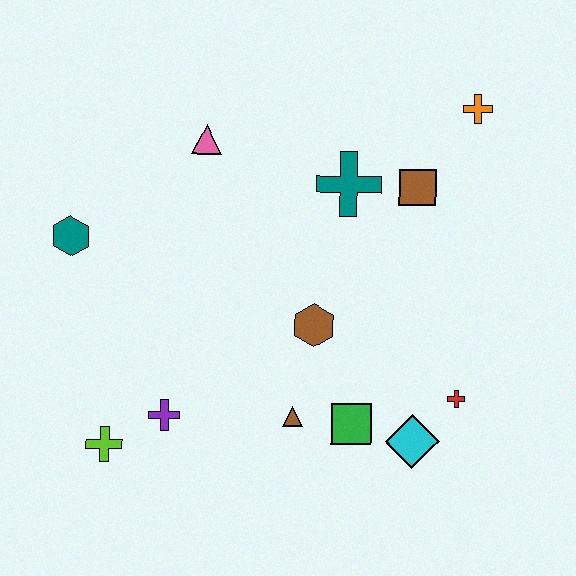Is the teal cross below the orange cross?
Yes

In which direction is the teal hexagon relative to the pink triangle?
The teal hexagon is to the left of the pink triangle.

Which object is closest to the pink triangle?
The teal cross is closest to the pink triangle.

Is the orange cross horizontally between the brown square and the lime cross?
No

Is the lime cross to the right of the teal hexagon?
Yes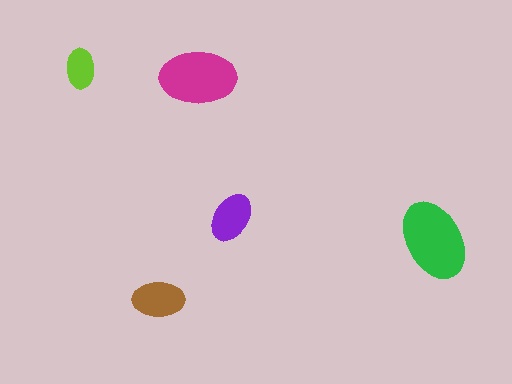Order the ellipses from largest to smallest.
the green one, the magenta one, the brown one, the purple one, the lime one.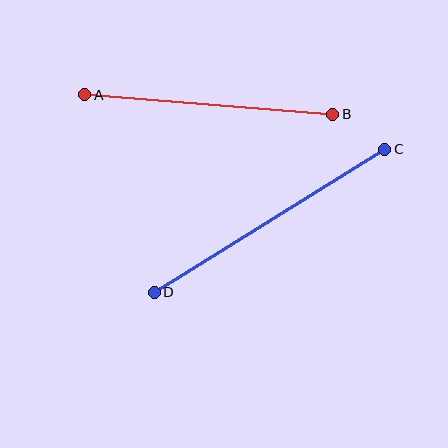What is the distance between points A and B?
The distance is approximately 249 pixels.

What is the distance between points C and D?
The distance is approximately 272 pixels.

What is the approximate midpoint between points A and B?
The midpoint is at approximately (209, 104) pixels.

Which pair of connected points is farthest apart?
Points C and D are farthest apart.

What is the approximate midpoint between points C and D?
The midpoint is at approximately (270, 221) pixels.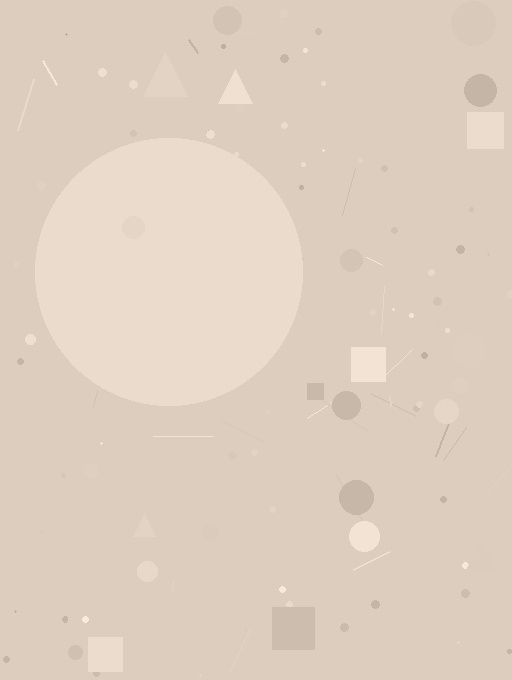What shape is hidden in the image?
A circle is hidden in the image.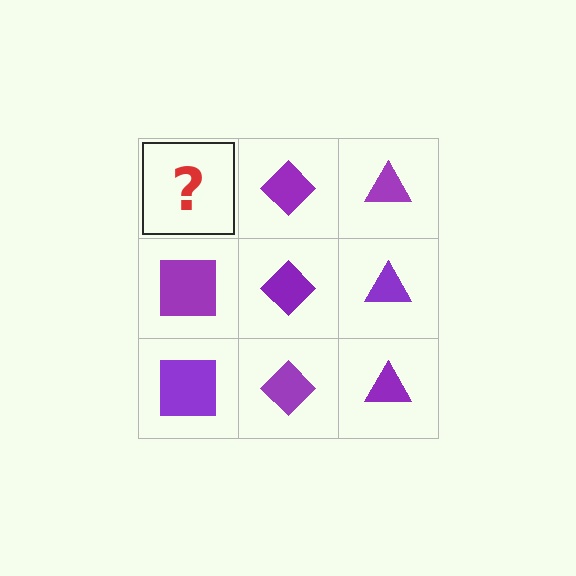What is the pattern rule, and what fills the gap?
The rule is that each column has a consistent shape. The gap should be filled with a purple square.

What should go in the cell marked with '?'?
The missing cell should contain a purple square.